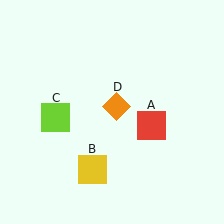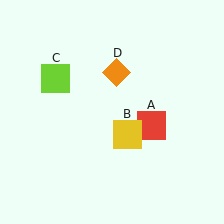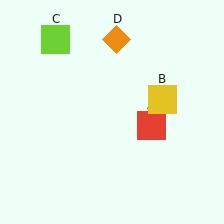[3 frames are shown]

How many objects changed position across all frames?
3 objects changed position: yellow square (object B), lime square (object C), orange diamond (object D).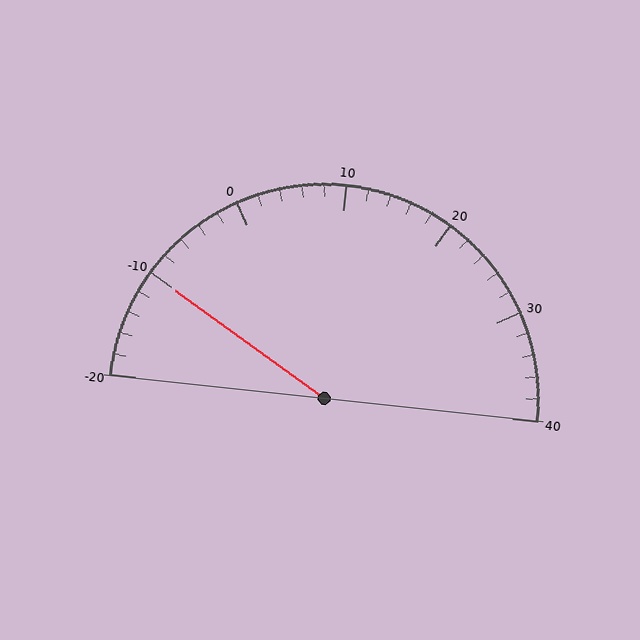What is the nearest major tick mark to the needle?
The nearest major tick mark is -10.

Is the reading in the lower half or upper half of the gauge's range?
The reading is in the lower half of the range (-20 to 40).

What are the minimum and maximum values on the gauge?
The gauge ranges from -20 to 40.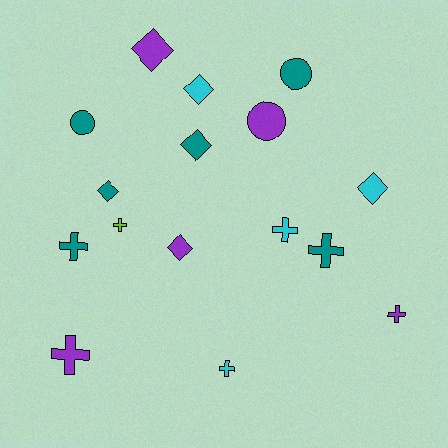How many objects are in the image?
There are 16 objects.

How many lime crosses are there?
There is 1 lime cross.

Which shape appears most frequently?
Cross, with 7 objects.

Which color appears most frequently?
Teal, with 6 objects.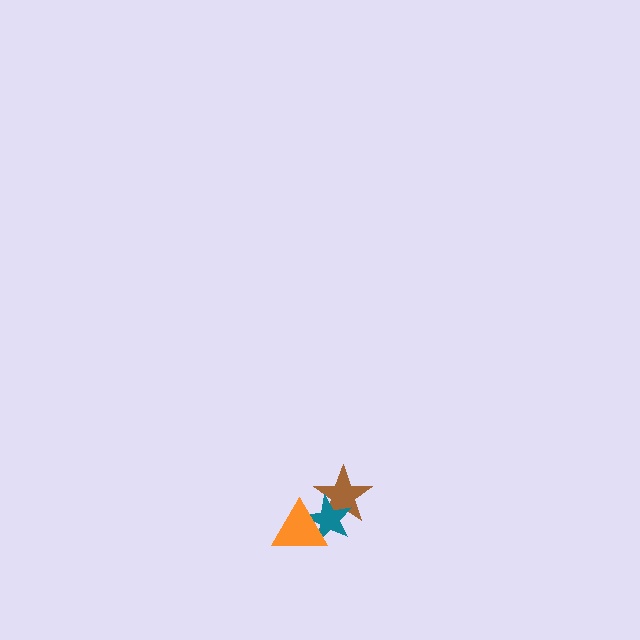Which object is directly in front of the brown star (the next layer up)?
The teal star is directly in front of the brown star.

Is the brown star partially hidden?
Yes, it is partially covered by another shape.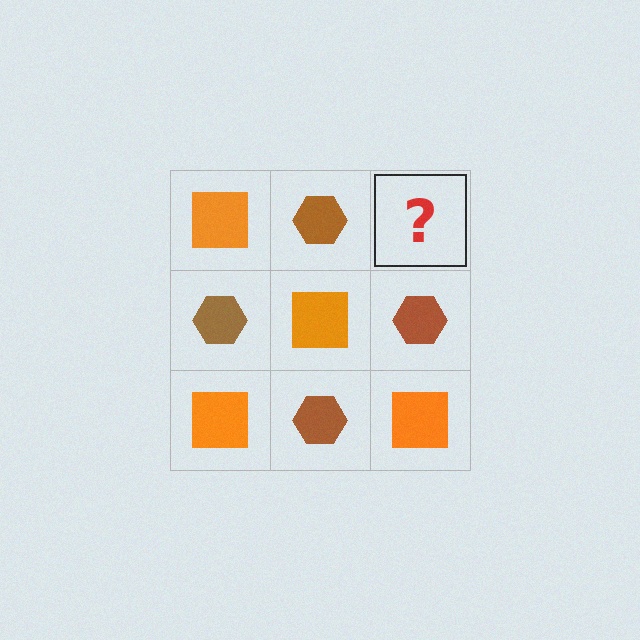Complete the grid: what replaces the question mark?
The question mark should be replaced with an orange square.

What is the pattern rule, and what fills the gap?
The rule is that it alternates orange square and brown hexagon in a checkerboard pattern. The gap should be filled with an orange square.